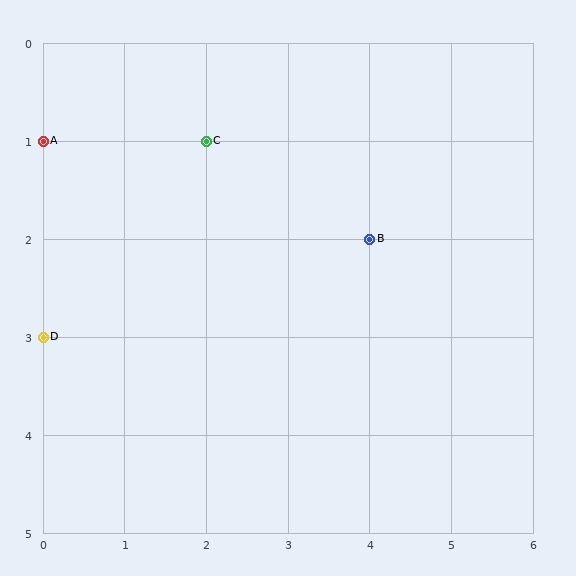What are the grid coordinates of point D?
Point D is at grid coordinates (0, 3).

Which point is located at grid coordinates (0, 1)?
Point A is at (0, 1).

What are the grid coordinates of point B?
Point B is at grid coordinates (4, 2).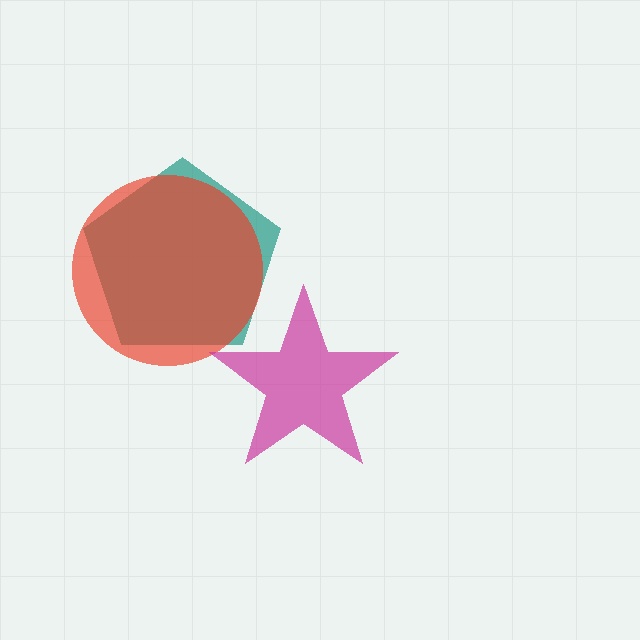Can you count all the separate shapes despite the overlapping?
Yes, there are 3 separate shapes.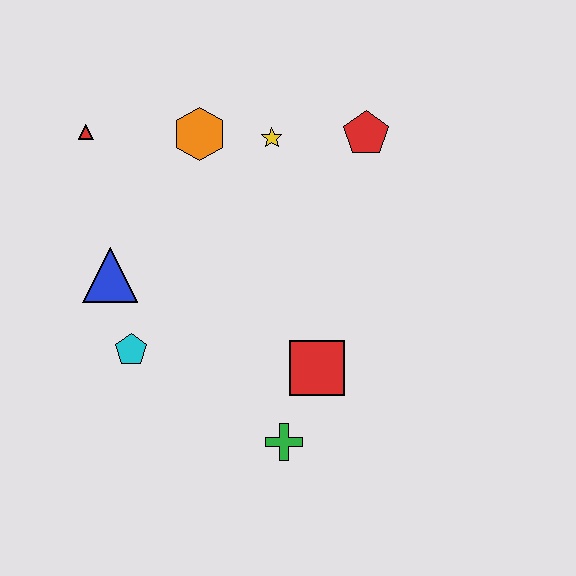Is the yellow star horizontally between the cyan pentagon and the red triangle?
No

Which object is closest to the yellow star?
The orange hexagon is closest to the yellow star.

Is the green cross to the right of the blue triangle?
Yes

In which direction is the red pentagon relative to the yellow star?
The red pentagon is to the right of the yellow star.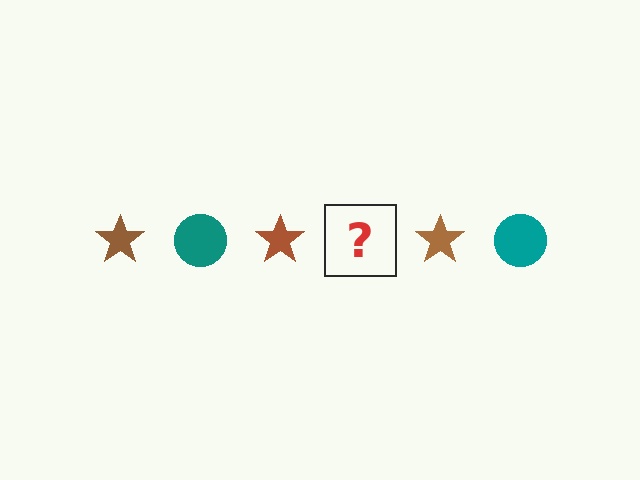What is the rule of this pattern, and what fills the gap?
The rule is that the pattern alternates between brown star and teal circle. The gap should be filled with a teal circle.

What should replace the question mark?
The question mark should be replaced with a teal circle.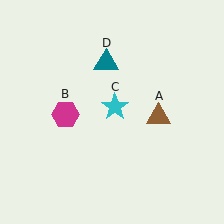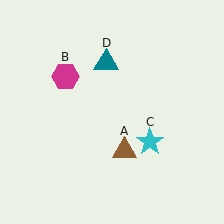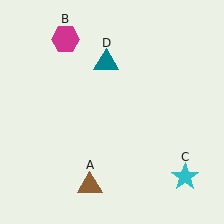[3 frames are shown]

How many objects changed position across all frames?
3 objects changed position: brown triangle (object A), magenta hexagon (object B), cyan star (object C).